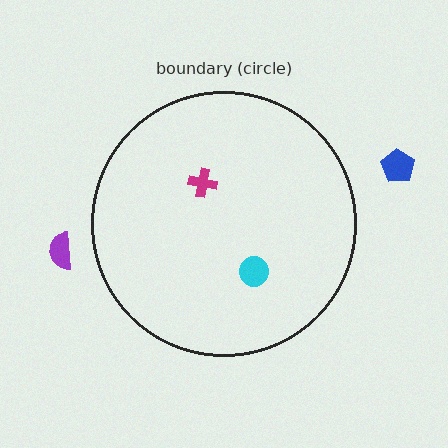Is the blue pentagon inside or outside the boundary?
Outside.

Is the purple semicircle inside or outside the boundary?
Outside.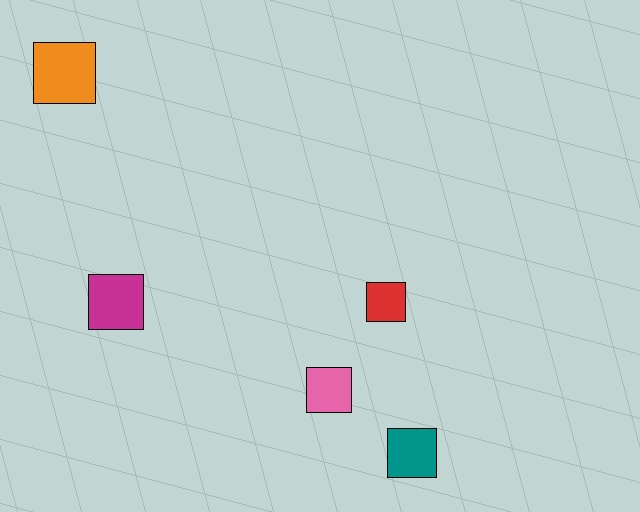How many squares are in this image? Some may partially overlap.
There are 5 squares.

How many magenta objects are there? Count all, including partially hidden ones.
There is 1 magenta object.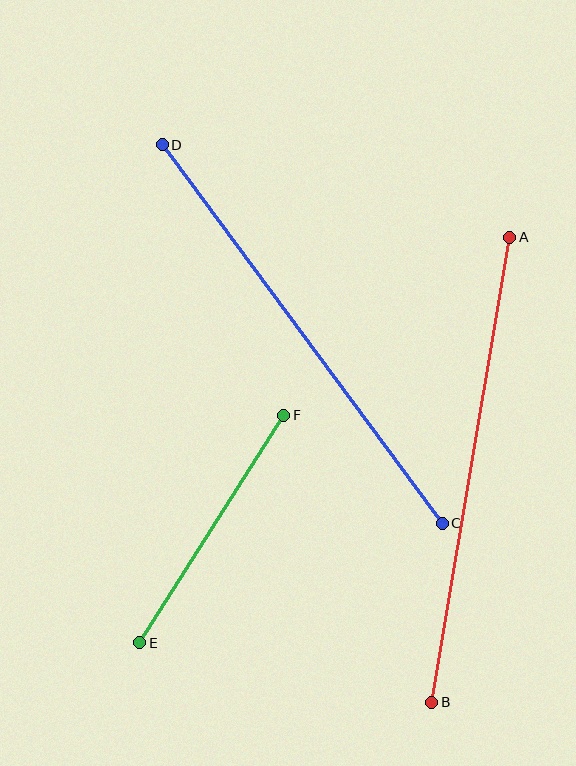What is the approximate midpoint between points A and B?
The midpoint is at approximately (471, 470) pixels.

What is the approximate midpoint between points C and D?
The midpoint is at approximately (302, 334) pixels.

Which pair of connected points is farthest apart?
Points A and B are farthest apart.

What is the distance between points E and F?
The distance is approximately 269 pixels.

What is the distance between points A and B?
The distance is approximately 471 pixels.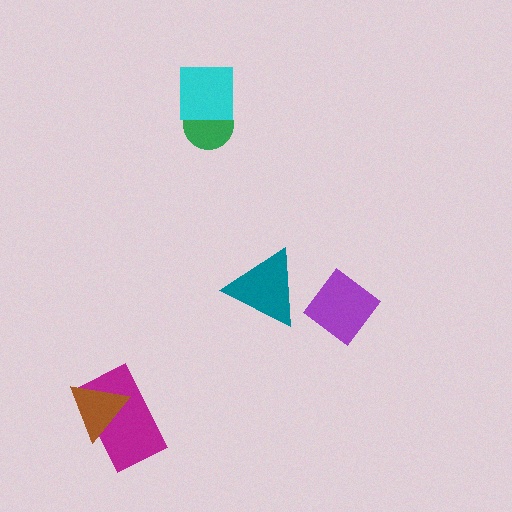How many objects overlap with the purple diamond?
0 objects overlap with the purple diamond.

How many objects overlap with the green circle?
1 object overlaps with the green circle.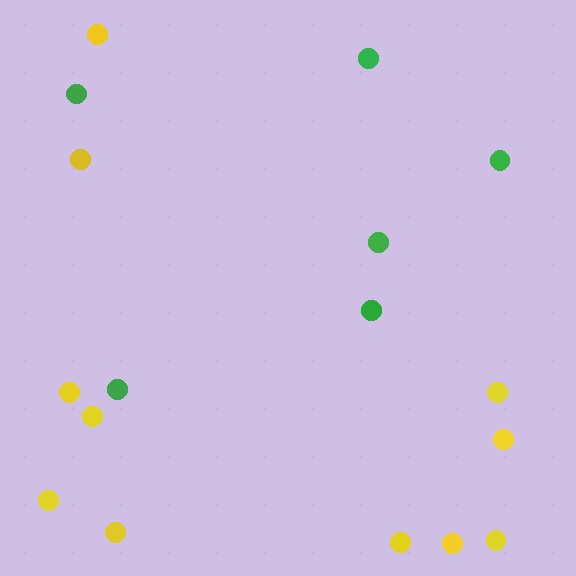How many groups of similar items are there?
There are 2 groups: one group of yellow circles (11) and one group of green circles (6).